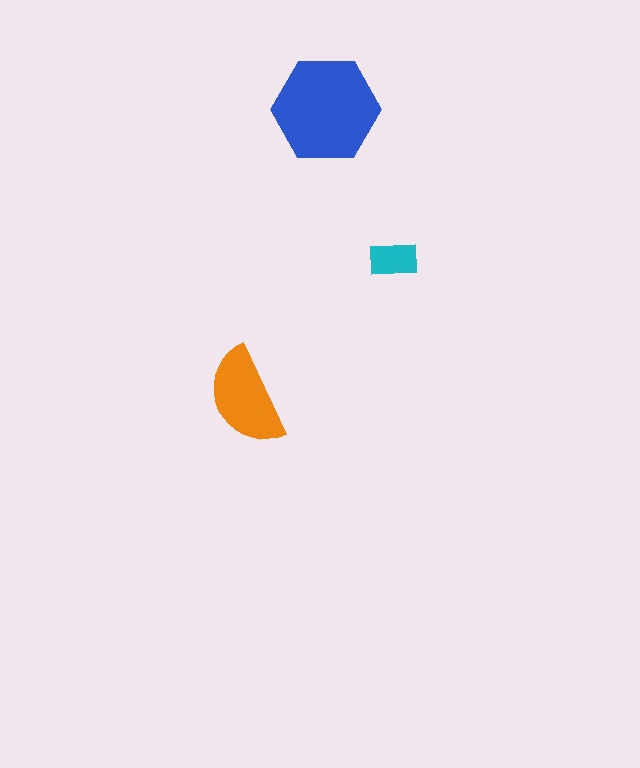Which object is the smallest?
The cyan rectangle.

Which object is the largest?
The blue hexagon.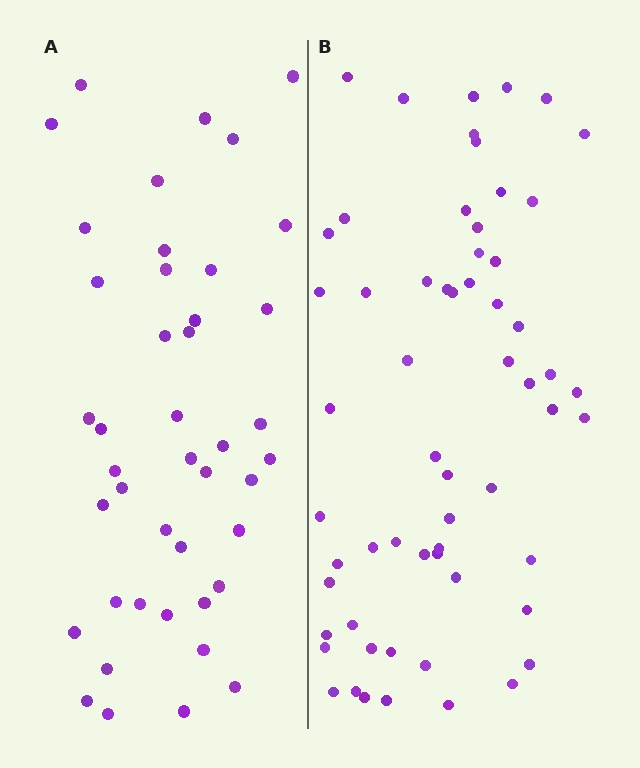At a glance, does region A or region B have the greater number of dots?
Region B (the right region) has more dots.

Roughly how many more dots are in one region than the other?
Region B has approximately 15 more dots than region A.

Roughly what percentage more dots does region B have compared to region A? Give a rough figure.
About 40% more.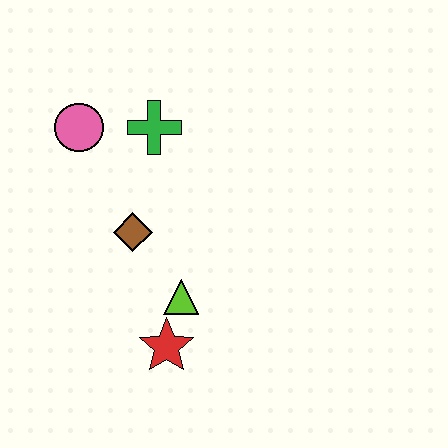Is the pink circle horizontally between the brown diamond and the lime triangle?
No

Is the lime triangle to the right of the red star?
Yes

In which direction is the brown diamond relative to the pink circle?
The brown diamond is below the pink circle.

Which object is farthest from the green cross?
The red star is farthest from the green cross.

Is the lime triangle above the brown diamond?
No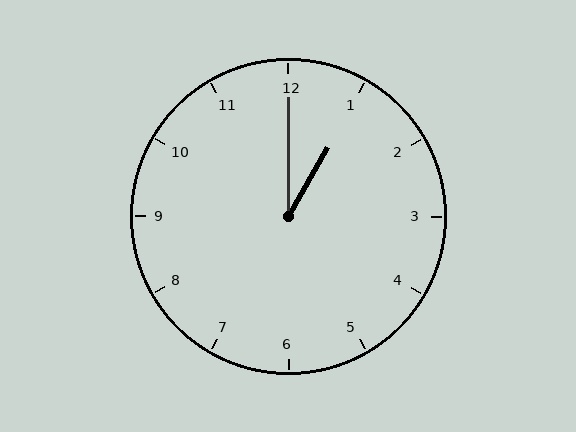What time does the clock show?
1:00.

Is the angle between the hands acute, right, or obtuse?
It is acute.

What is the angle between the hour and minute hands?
Approximately 30 degrees.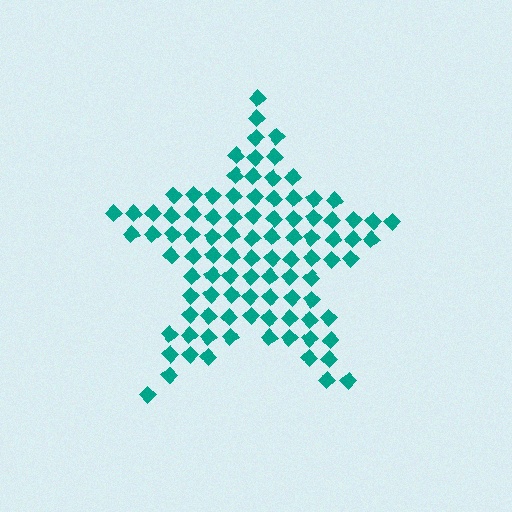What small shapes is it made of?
It is made of small diamonds.